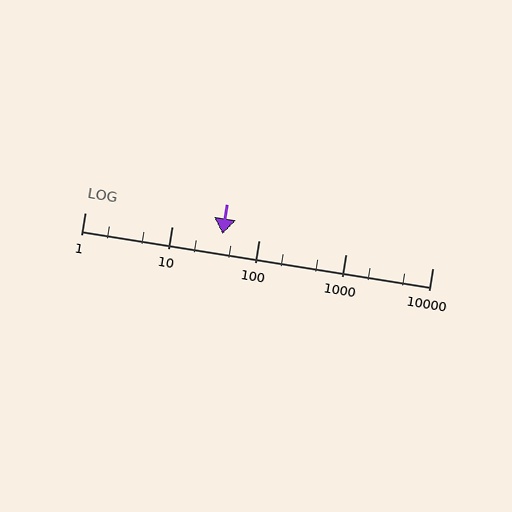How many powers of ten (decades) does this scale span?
The scale spans 4 decades, from 1 to 10000.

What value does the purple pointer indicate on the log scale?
The pointer indicates approximately 38.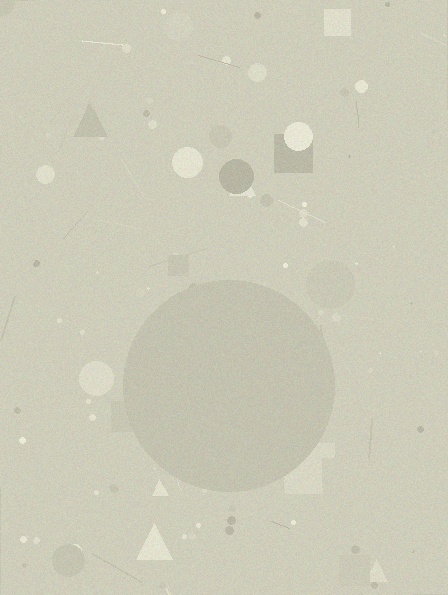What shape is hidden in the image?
A circle is hidden in the image.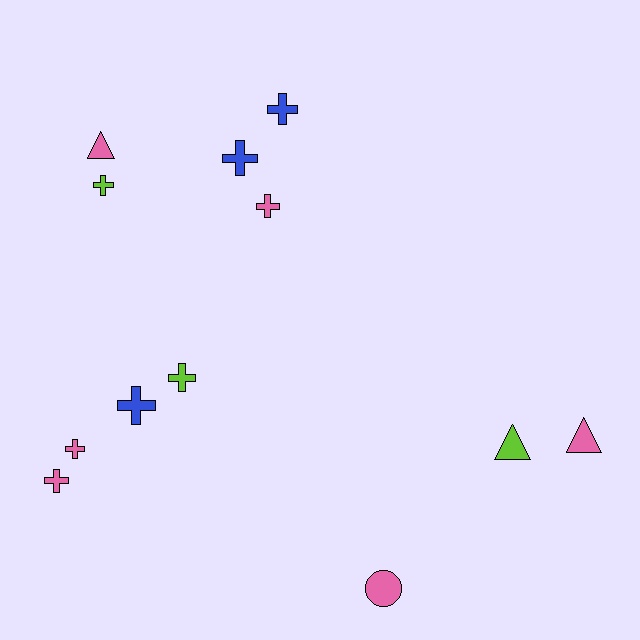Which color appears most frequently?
Pink, with 6 objects.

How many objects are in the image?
There are 12 objects.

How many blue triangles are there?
There are no blue triangles.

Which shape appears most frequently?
Cross, with 8 objects.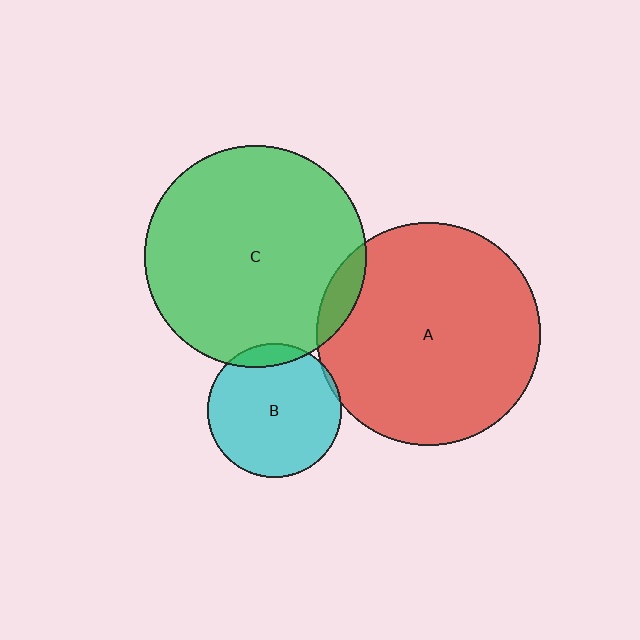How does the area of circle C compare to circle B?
Approximately 2.8 times.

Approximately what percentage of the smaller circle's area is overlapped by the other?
Approximately 10%.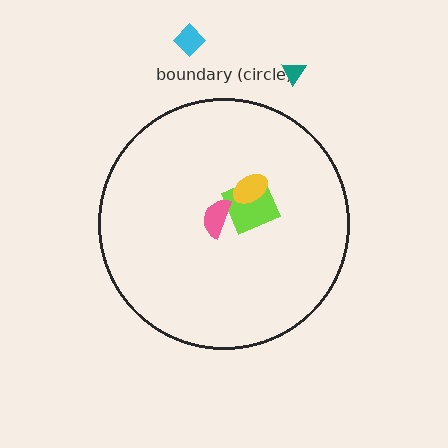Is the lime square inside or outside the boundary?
Inside.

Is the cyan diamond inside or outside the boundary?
Outside.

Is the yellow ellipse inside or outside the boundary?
Inside.